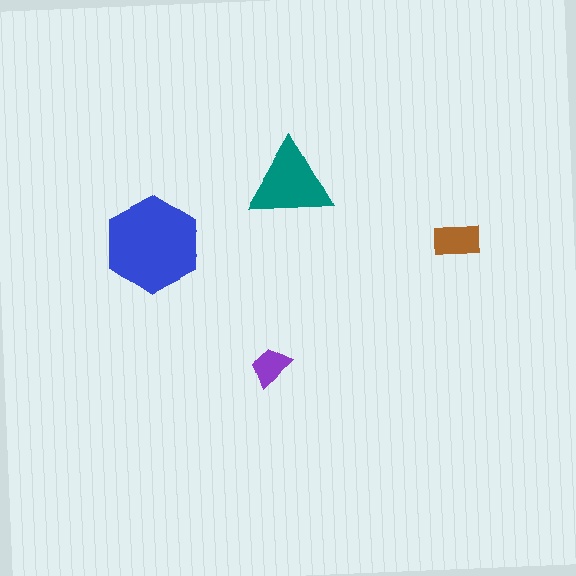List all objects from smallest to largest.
The purple trapezoid, the brown rectangle, the teal triangle, the blue hexagon.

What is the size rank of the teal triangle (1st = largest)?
2nd.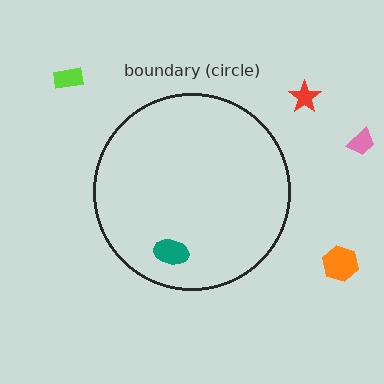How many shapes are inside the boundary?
1 inside, 4 outside.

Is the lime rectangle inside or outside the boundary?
Outside.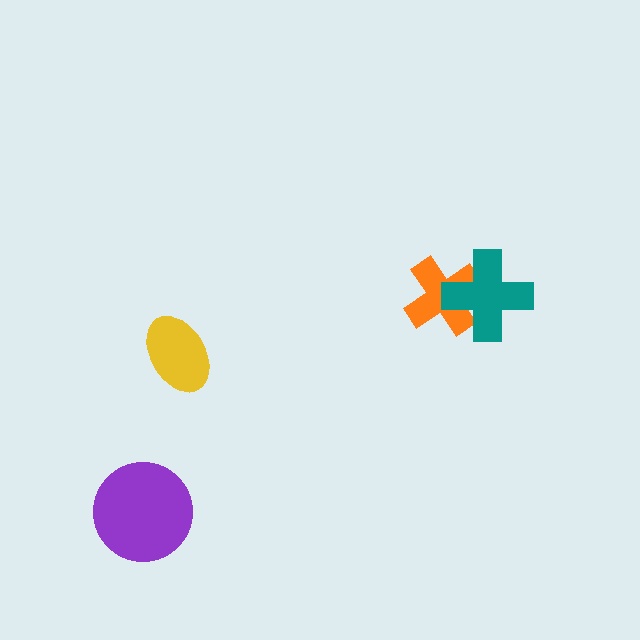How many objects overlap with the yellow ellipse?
0 objects overlap with the yellow ellipse.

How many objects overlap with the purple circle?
0 objects overlap with the purple circle.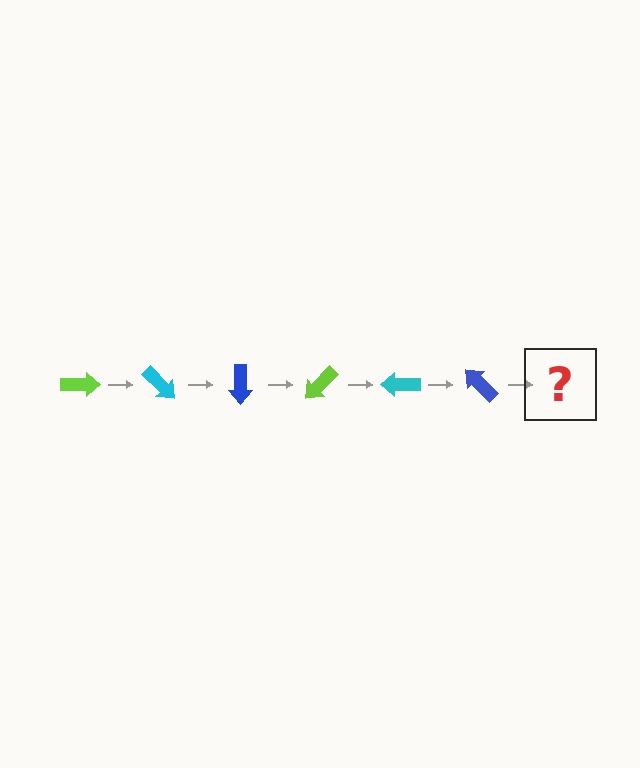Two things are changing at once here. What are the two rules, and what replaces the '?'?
The two rules are that it rotates 45 degrees each step and the color cycles through lime, cyan, and blue. The '?' should be a lime arrow, rotated 270 degrees from the start.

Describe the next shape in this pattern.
It should be a lime arrow, rotated 270 degrees from the start.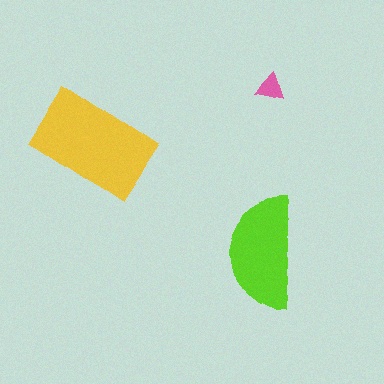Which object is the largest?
The yellow rectangle.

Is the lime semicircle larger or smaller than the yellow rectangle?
Smaller.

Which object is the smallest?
The pink triangle.